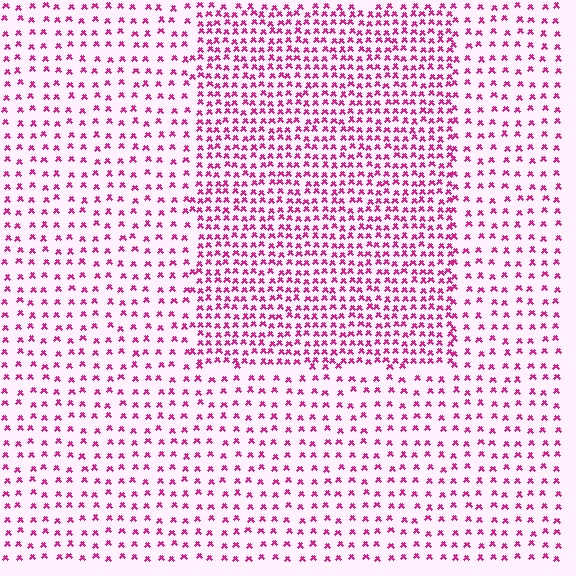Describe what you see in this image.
The image contains small magenta elements arranged at two different densities. A rectangle-shaped region is visible where the elements are more densely packed than the surrounding area.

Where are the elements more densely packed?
The elements are more densely packed inside the rectangle boundary.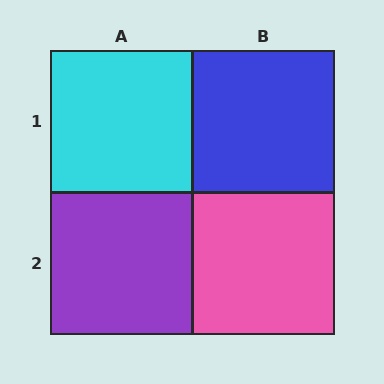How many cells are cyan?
1 cell is cyan.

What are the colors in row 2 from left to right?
Purple, pink.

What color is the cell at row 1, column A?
Cyan.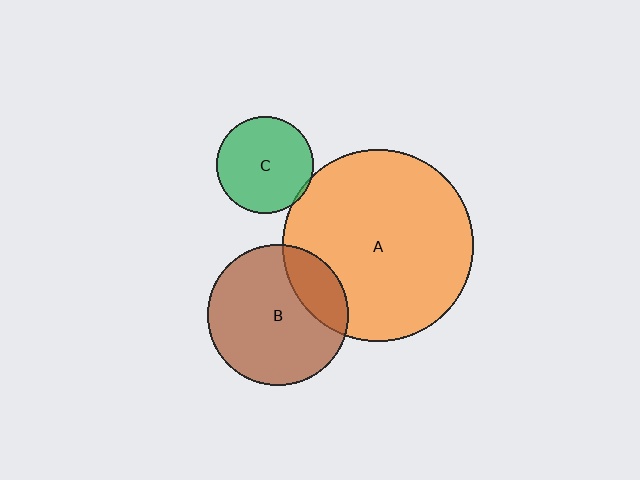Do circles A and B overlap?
Yes.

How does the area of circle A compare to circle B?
Approximately 1.8 times.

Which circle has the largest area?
Circle A (orange).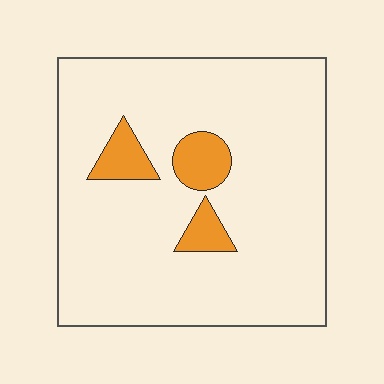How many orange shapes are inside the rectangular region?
3.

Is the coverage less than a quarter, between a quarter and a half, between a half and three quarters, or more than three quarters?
Less than a quarter.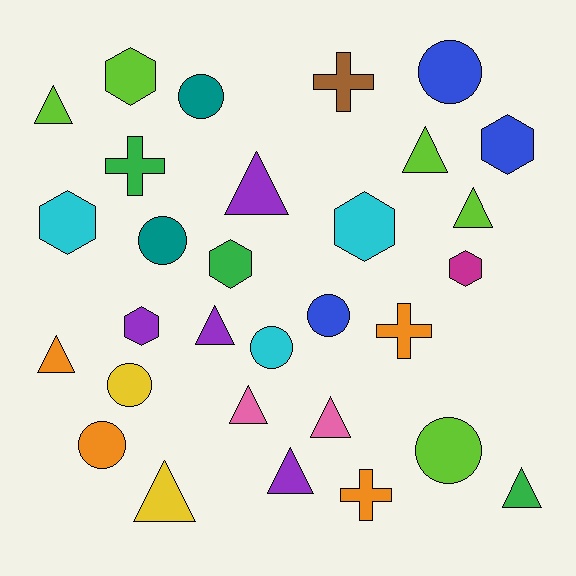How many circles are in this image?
There are 8 circles.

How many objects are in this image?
There are 30 objects.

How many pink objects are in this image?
There are 2 pink objects.